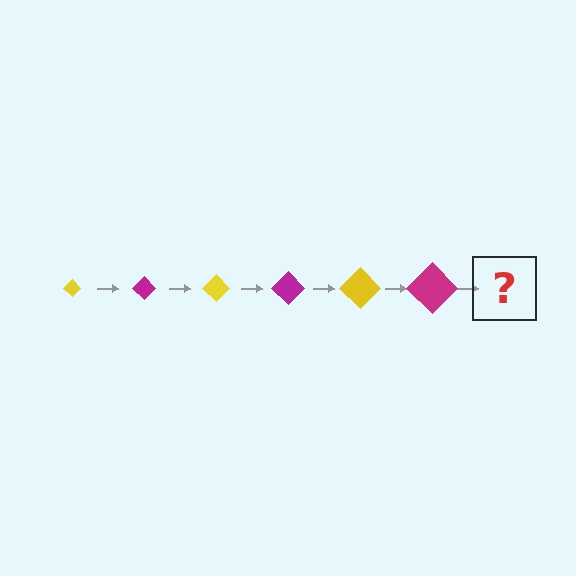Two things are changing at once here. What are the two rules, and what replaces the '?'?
The two rules are that the diamond grows larger each step and the color cycles through yellow and magenta. The '?' should be a yellow diamond, larger than the previous one.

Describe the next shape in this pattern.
It should be a yellow diamond, larger than the previous one.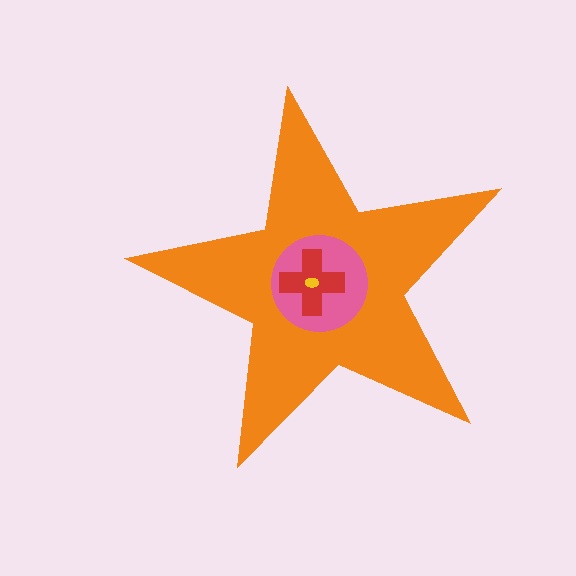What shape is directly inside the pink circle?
The red cross.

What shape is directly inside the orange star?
The pink circle.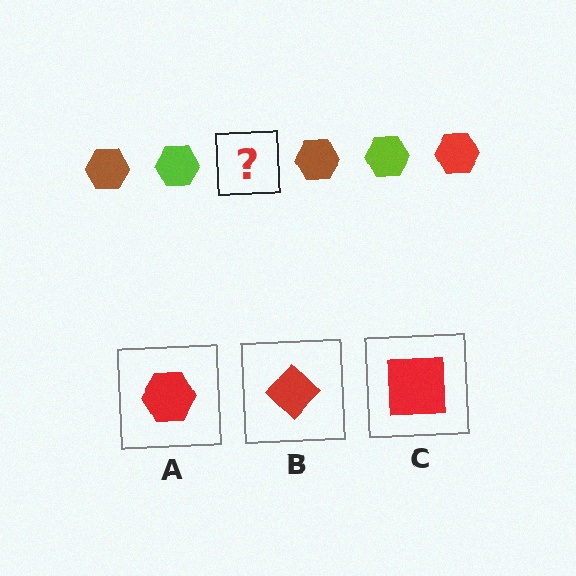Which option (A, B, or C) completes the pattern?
A.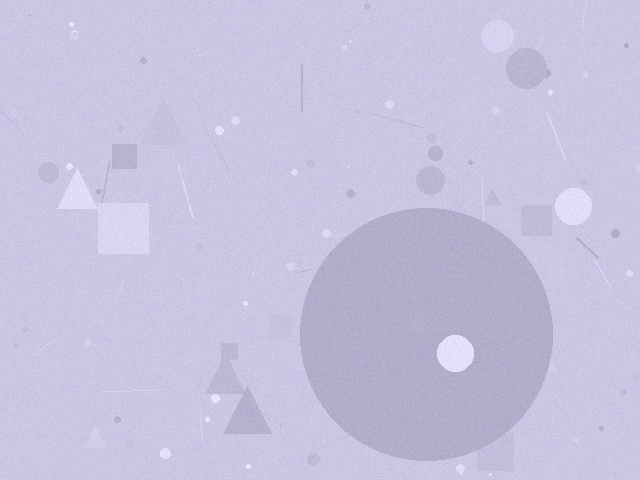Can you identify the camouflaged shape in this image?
The camouflaged shape is a circle.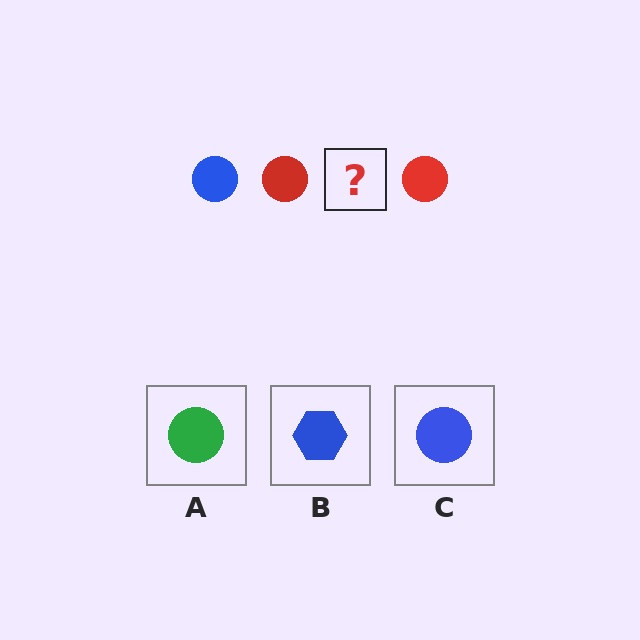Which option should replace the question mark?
Option C.